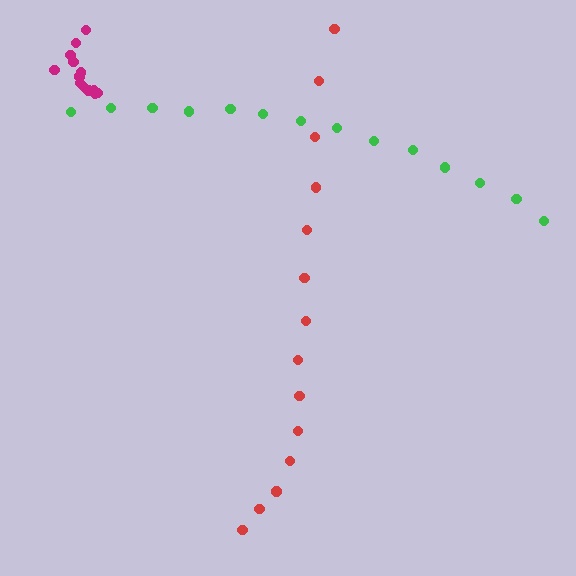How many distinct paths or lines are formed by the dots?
There are 3 distinct paths.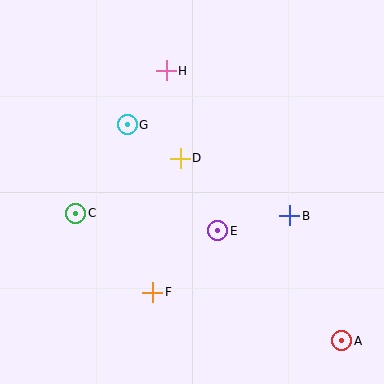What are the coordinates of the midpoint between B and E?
The midpoint between B and E is at (254, 223).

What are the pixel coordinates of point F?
Point F is at (153, 292).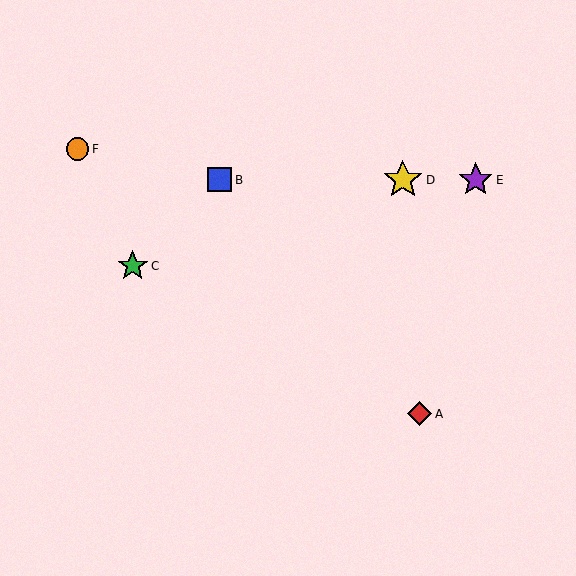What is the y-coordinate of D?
Object D is at y≈180.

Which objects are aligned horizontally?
Objects B, D, E are aligned horizontally.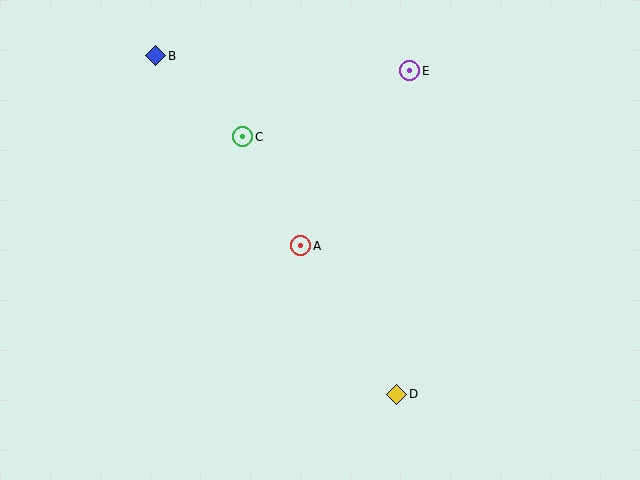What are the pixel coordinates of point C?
Point C is at (243, 137).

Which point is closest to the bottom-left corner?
Point A is closest to the bottom-left corner.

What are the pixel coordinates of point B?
Point B is at (156, 56).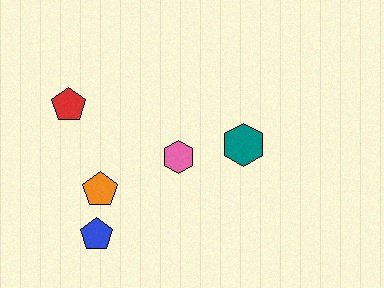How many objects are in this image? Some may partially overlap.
There are 5 objects.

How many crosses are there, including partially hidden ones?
There are no crosses.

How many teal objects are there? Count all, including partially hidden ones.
There is 1 teal object.